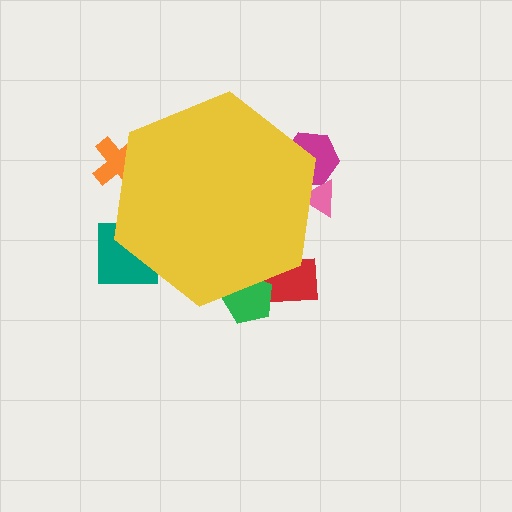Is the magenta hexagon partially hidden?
Yes, the magenta hexagon is partially hidden behind the yellow hexagon.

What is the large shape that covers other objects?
A yellow hexagon.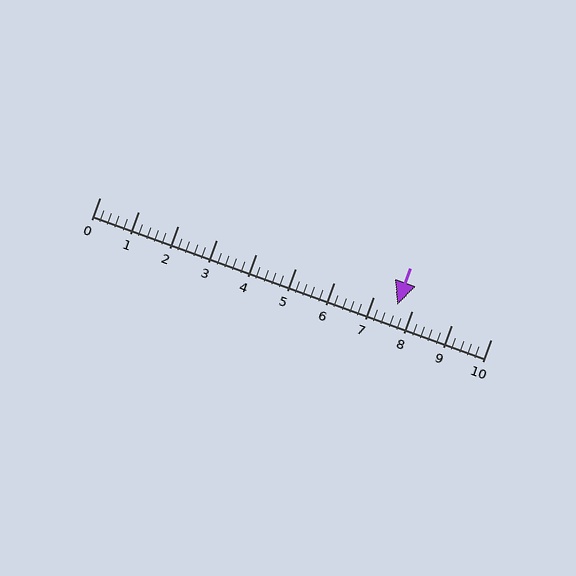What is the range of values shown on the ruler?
The ruler shows values from 0 to 10.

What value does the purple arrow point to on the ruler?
The purple arrow points to approximately 7.6.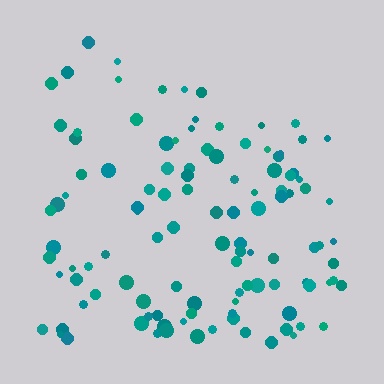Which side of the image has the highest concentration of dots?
The bottom.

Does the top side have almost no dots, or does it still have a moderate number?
Still a moderate number, just noticeably fewer than the bottom.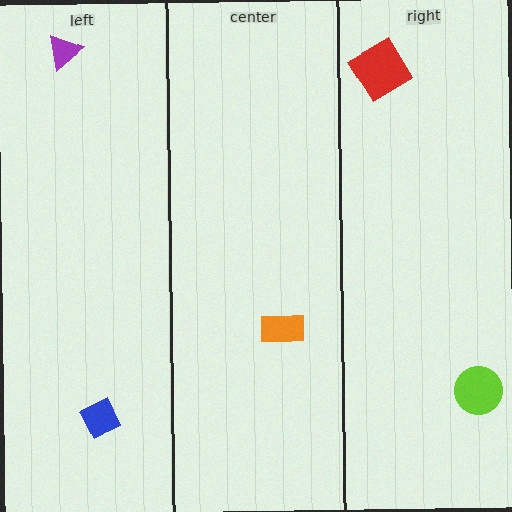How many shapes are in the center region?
1.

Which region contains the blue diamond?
The left region.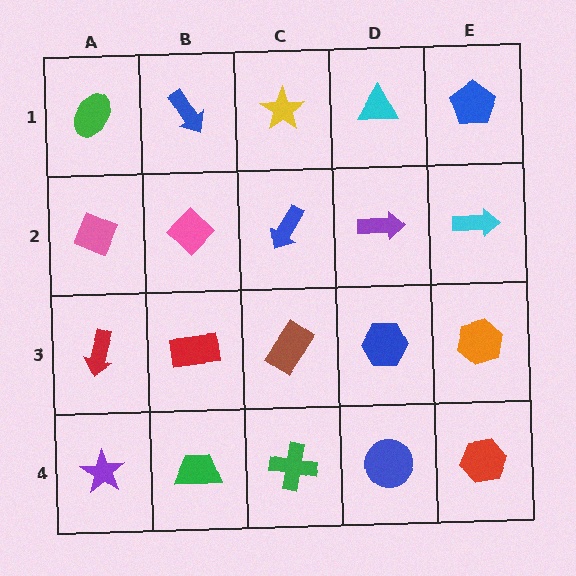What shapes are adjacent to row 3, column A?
A pink diamond (row 2, column A), a purple star (row 4, column A), a red rectangle (row 3, column B).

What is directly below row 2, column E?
An orange hexagon.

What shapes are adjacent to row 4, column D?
A blue hexagon (row 3, column D), a green cross (row 4, column C), a red hexagon (row 4, column E).